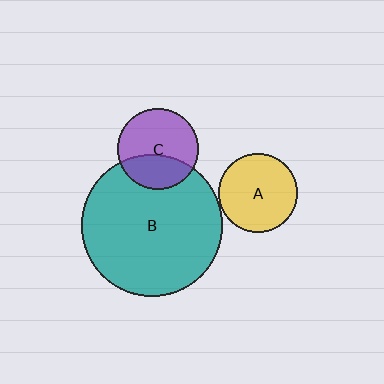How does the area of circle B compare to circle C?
Approximately 3.1 times.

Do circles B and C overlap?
Yes.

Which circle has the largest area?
Circle B (teal).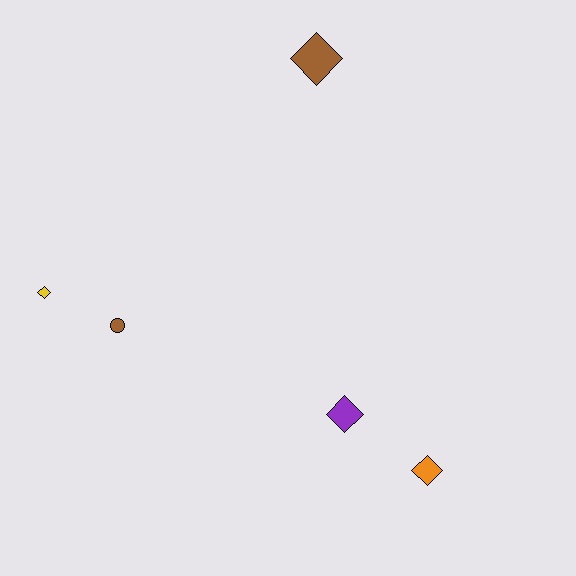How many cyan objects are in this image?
There are no cyan objects.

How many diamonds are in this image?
There are 4 diamonds.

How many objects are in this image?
There are 5 objects.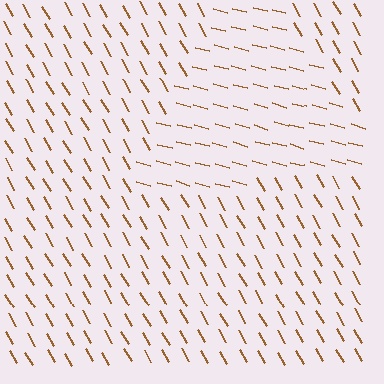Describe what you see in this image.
The image is filled with small brown line segments. A triangle region in the image has lines oriented differently from the surrounding lines, creating a visible texture boundary.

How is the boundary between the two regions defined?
The boundary is defined purely by a change in line orientation (approximately 45 degrees difference). All lines are the same color and thickness.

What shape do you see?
I see a triangle.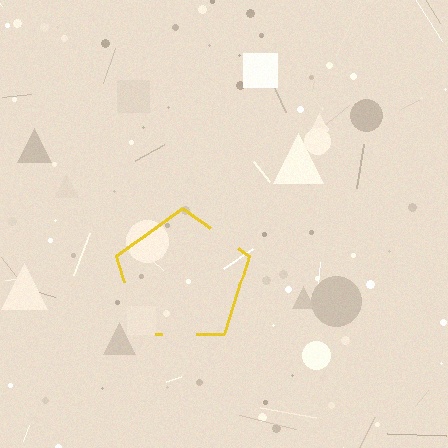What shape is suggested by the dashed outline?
The dashed outline suggests a pentagon.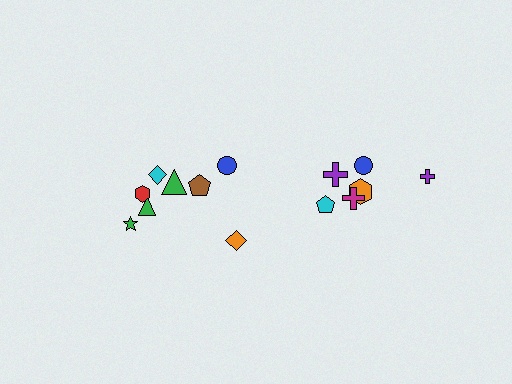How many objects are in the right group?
There are 6 objects.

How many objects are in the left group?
There are 8 objects.